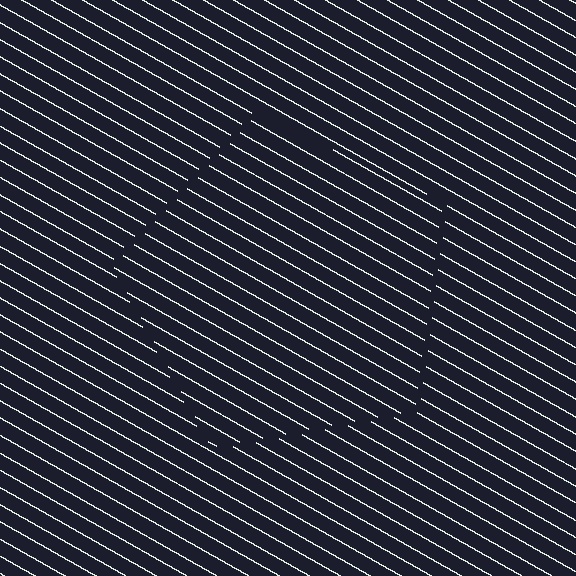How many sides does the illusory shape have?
5 sides — the line-ends trace a pentagon.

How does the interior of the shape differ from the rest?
The interior of the shape contains the same grating, shifted by half a period — the contour is defined by the phase discontinuity where line-ends from the inner and outer gratings abut.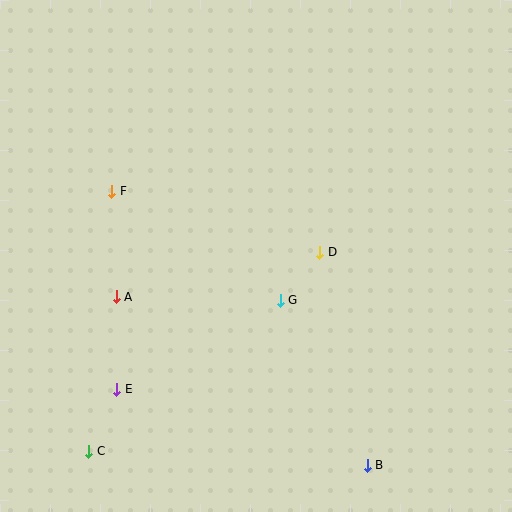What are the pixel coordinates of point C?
Point C is at (89, 451).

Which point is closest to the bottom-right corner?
Point B is closest to the bottom-right corner.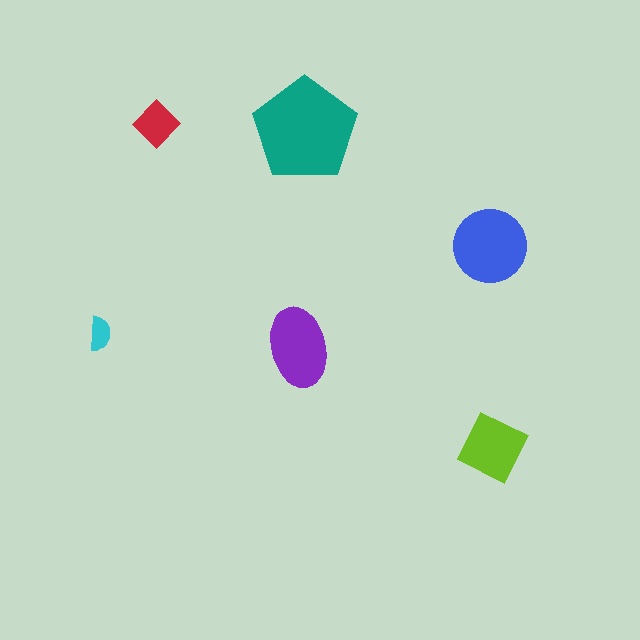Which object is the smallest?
The cyan semicircle.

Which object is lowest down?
The lime square is bottommost.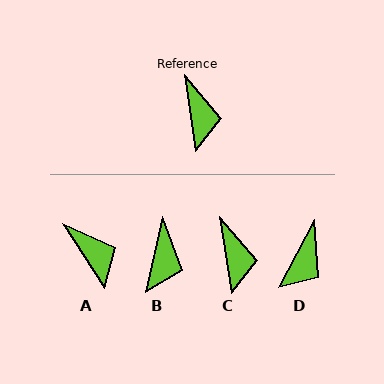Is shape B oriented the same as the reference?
No, it is off by about 22 degrees.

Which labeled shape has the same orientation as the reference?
C.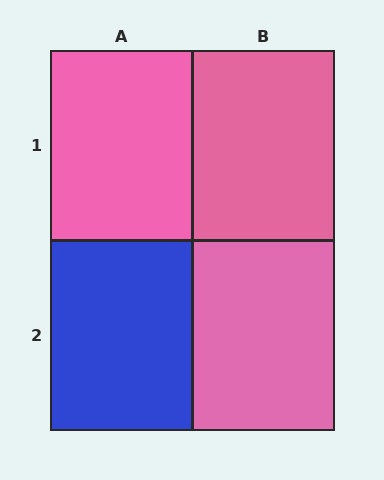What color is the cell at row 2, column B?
Pink.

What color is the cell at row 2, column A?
Blue.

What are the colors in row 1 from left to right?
Pink, pink.